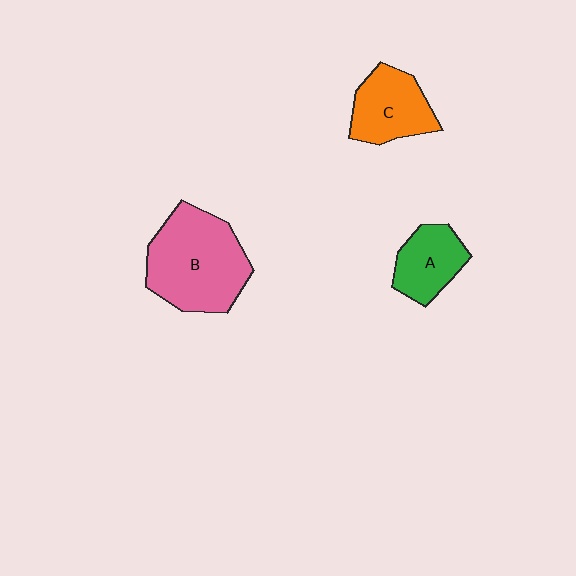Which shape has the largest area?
Shape B (pink).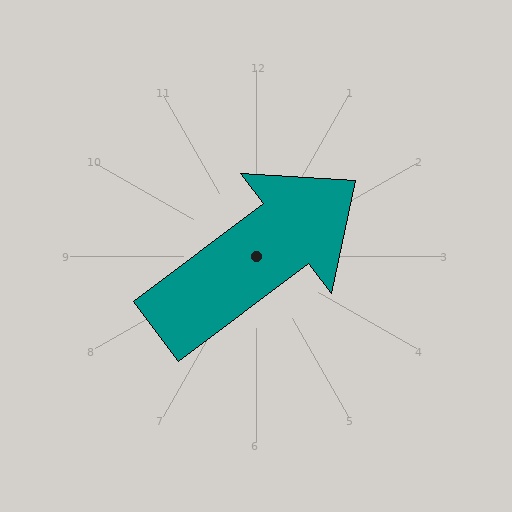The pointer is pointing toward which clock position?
Roughly 2 o'clock.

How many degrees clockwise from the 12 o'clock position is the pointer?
Approximately 53 degrees.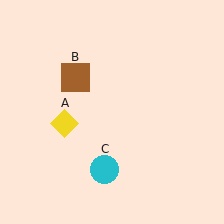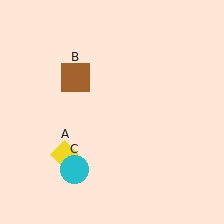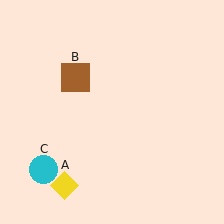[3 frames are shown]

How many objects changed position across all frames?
2 objects changed position: yellow diamond (object A), cyan circle (object C).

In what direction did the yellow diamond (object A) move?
The yellow diamond (object A) moved down.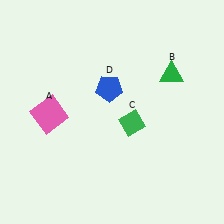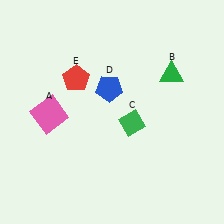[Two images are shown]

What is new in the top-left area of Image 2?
A red pentagon (E) was added in the top-left area of Image 2.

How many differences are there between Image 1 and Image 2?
There is 1 difference between the two images.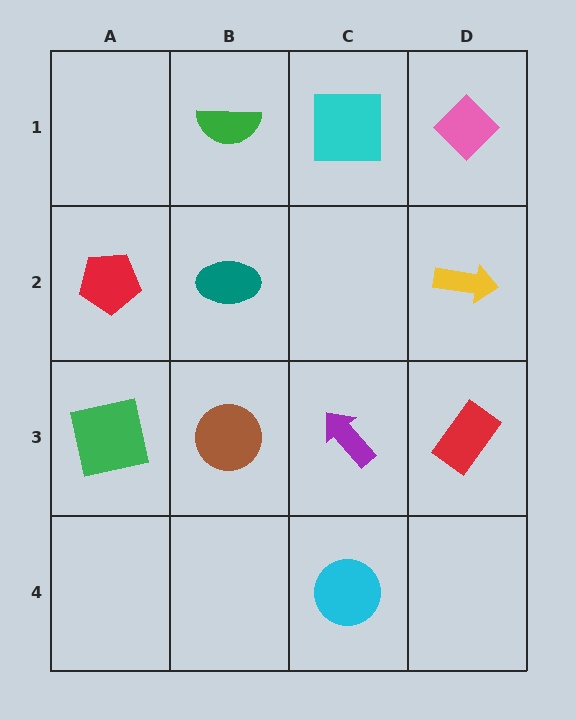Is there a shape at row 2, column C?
No, that cell is empty.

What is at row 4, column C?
A cyan circle.